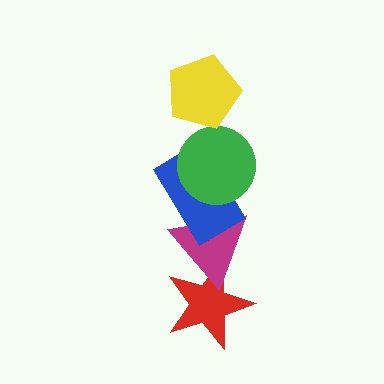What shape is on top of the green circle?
The yellow pentagon is on top of the green circle.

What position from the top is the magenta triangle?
The magenta triangle is 4th from the top.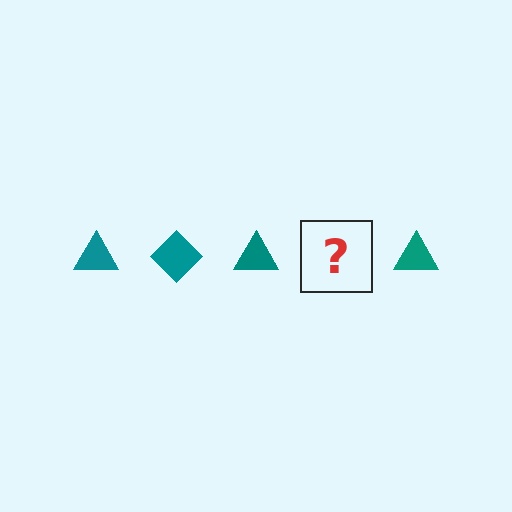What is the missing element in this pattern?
The missing element is a teal diamond.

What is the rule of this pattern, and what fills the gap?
The rule is that the pattern cycles through triangle, diamond shapes in teal. The gap should be filled with a teal diamond.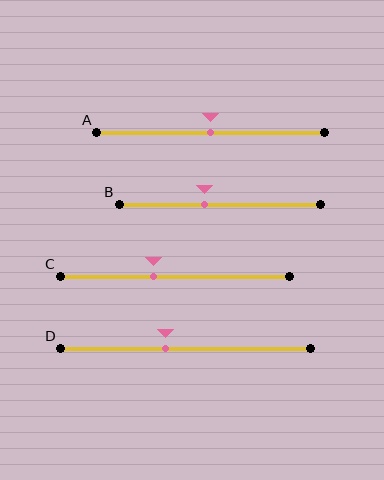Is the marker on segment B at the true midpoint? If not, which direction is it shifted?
No, the marker on segment B is shifted to the left by about 8% of the segment length.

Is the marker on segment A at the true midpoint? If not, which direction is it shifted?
Yes, the marker on segment A is at the true midpoint.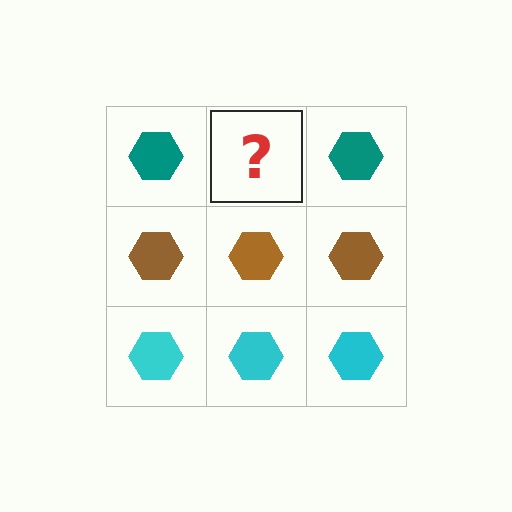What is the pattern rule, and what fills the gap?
The rule is that each row has a consistent color. The gap should be filled with a teal hexagon.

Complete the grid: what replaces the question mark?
The question mark should be replaced with a teal hexagon.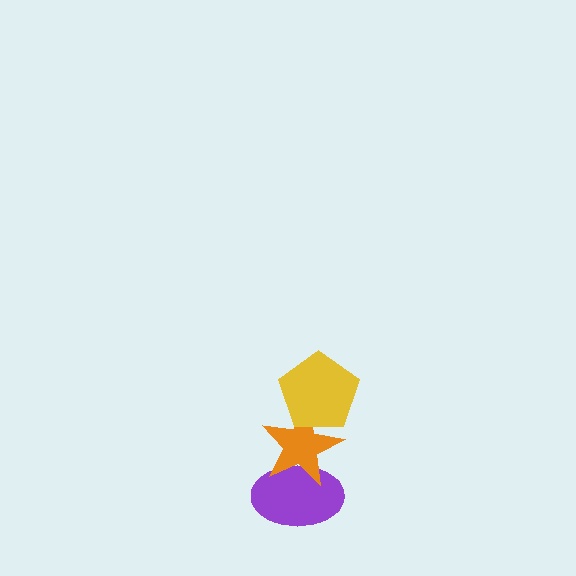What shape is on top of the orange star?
The yellow pentagon is on top of the orange star.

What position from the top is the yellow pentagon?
The yellow pentagon is 1st from the top.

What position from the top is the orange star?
The orange star is 2nd from the top.